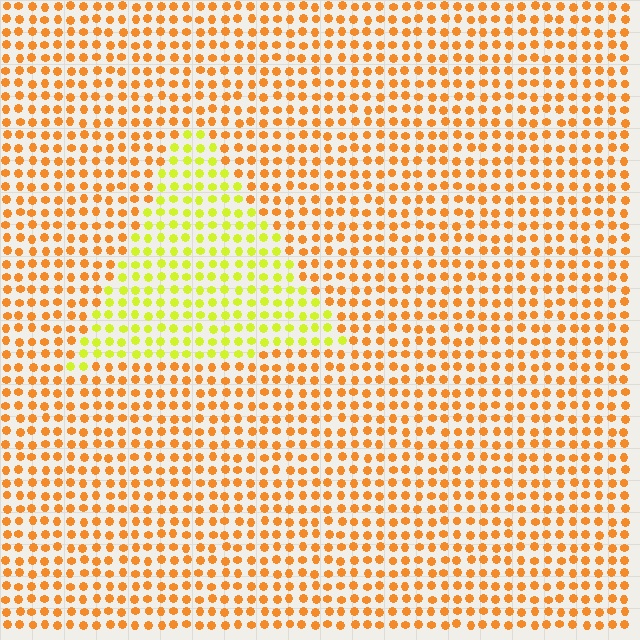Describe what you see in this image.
The image is filled with small orange elements in a uniform arrangement. A triangle-shaped region is visible where the elements are tinted to a slightly different hue, forming a subtle color boundary.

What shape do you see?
I see a triangle.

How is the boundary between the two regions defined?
The boundary is defined purely by a slight shift in hue (about 42 degrees). Spacing, size, and orientation are identical on both sides.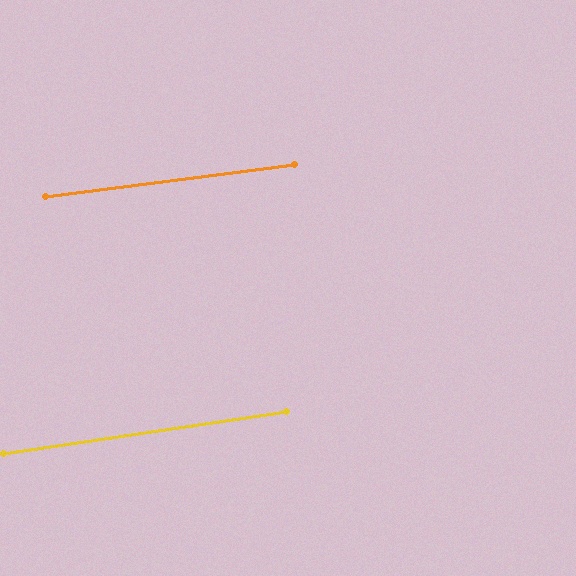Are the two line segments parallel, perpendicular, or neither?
Parallel — their directions differ by only 1.3°.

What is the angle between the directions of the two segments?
Approximately 1 degree.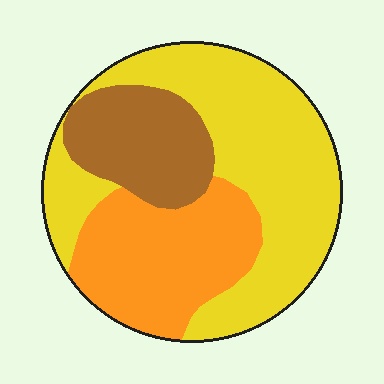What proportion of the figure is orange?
Orange covers roughly 30% of the figure.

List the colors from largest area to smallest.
From largest to smallest: yellow, orange, brown.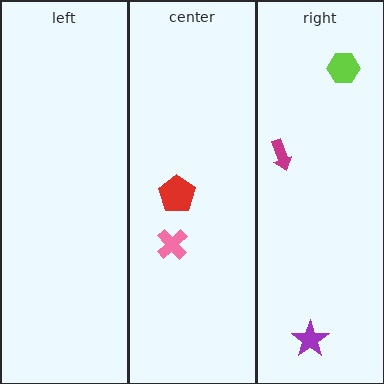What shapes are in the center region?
The red pentagon, the pink cross.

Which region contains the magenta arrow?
The right region.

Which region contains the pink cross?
The center region.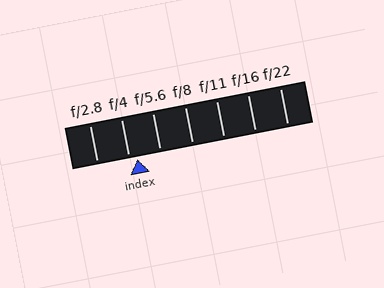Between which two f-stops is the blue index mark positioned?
The index mark is between f/4 and f/5.6.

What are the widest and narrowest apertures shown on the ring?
The widest aperture shown is f/2.8 and the narrowest is f/22.